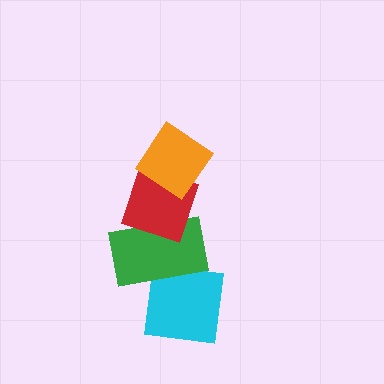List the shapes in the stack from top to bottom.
From top to bottom: the orange diamond, the red diamond, the green rectangle, the cyan square.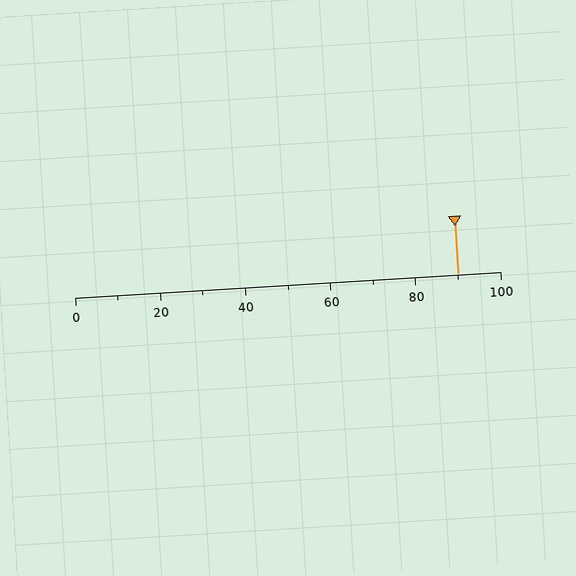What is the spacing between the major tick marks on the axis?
The major ticks are spaced 20 apart.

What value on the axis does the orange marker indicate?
The marker indicates approximately 90.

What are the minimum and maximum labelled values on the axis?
The axis runs from 0 to 100.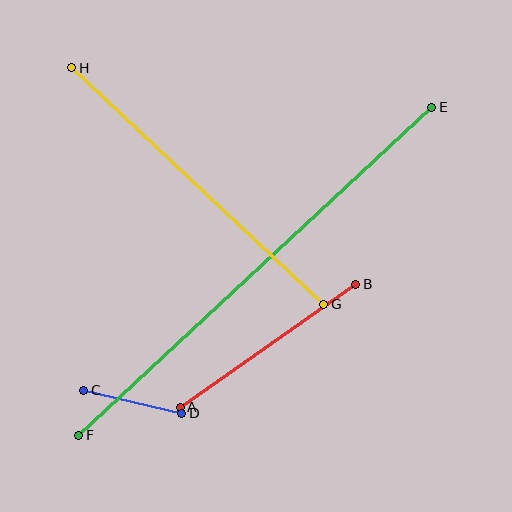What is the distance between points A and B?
The distance is approximately 214 pixels.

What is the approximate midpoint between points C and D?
The midpoint is at approximately (133, 402) pixels.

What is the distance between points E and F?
The distance is approximately 482 pixels.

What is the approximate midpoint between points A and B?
The midpoint is at approximately (268, 346) pixels.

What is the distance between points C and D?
The distance is approximately 101 pixels.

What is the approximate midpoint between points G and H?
The midpoint is at approximately (198, 186) pixels.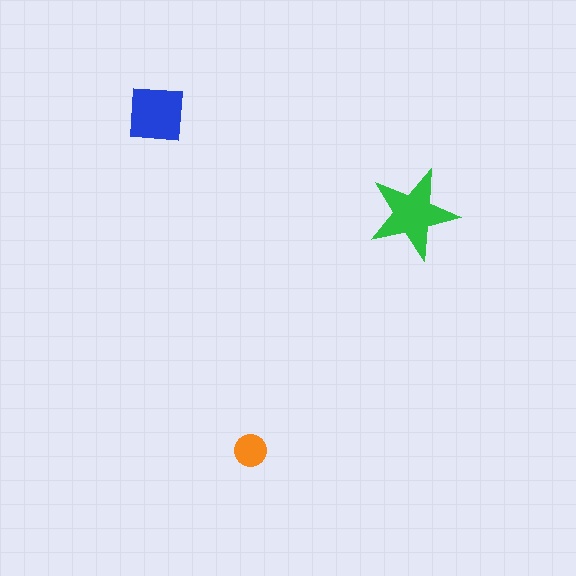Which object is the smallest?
The orange circle.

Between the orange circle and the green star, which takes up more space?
The green star.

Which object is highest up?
The blue square is topmost.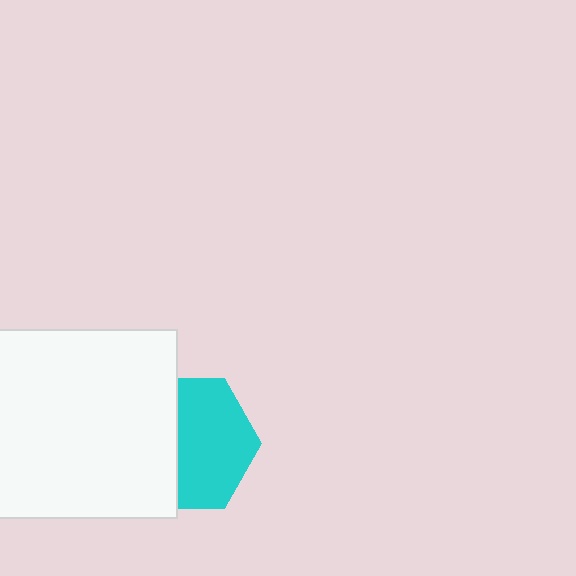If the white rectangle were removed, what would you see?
You would see the complete cyan hexagon.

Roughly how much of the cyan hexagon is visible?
About half of it is visible (roughly 58%).